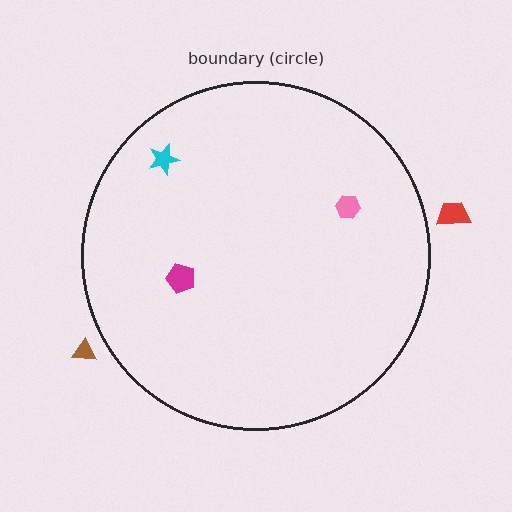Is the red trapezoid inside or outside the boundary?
Outside.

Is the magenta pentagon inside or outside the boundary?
Inside.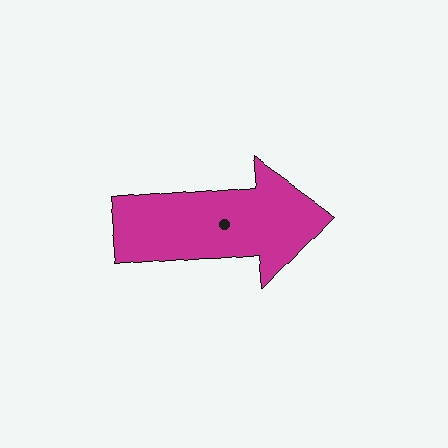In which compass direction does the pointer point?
East.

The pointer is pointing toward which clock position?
Roughly 3 o'clock.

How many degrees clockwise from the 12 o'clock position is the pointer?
Approximately 85 degrees.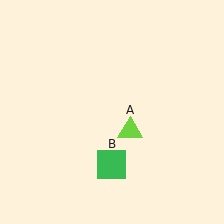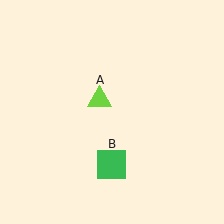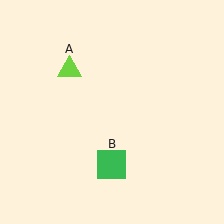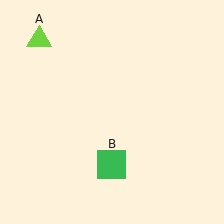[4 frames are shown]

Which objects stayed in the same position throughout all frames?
Green square (object B) remained stationary.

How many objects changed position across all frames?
1 object changed position: lime triangle (object A).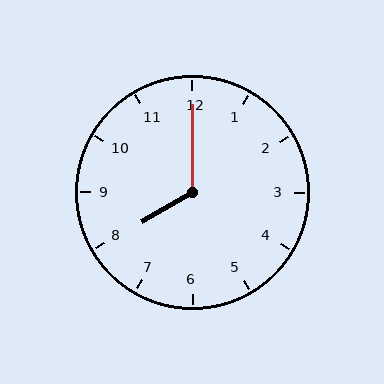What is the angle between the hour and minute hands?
Approximately 120 degrees.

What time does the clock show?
8:00.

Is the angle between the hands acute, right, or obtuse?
It is obtuse.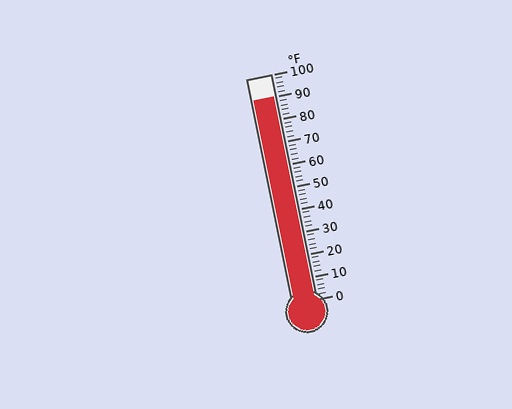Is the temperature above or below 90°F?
The temperature is at 90°F.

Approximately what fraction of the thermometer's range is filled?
The thermometer is filled to approximately 90% of its range.